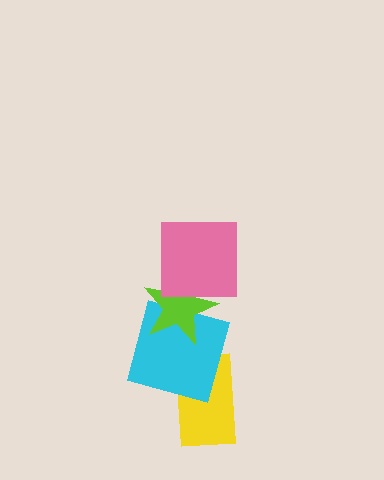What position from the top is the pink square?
The pink square is 1st from the top.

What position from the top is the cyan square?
The cyan square is 3rd from the top.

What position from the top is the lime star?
The lime star is 2nd from the top.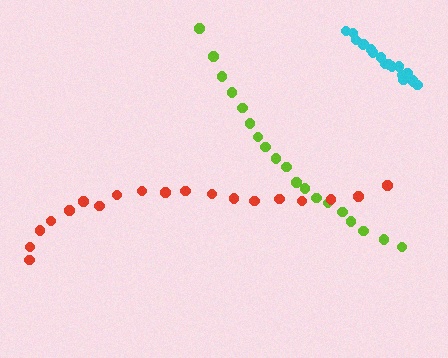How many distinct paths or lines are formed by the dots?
There are 3 distinct paths.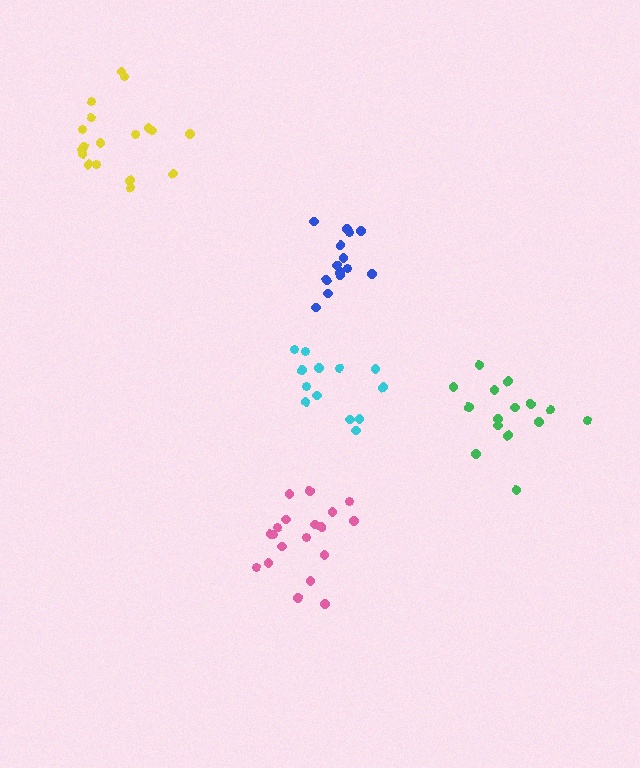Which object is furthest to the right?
The green cluster is rightmost.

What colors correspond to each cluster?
The clusters are colored: blue, pink, cyan, green, yellow.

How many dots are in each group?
Group 1: 14 dots, Group 2: 19 dots, Group 3: 13 dots, Group 4: 15 dots, Group 5: 18 dots (79 total).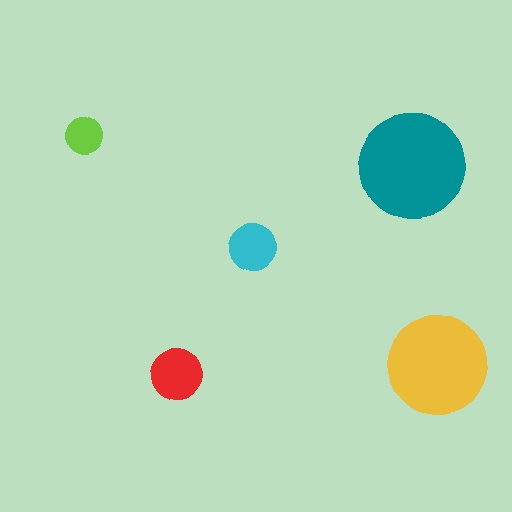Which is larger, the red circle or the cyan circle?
The red one.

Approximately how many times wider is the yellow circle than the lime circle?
About 2.5 times wider.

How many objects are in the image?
There are 5 objects in the image.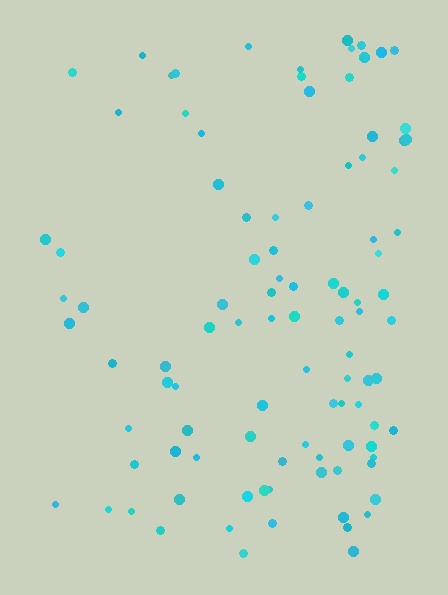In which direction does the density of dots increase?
From left to right, with the right side densest.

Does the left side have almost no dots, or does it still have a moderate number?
Still a moderate number, just noticeably fewer than the right.